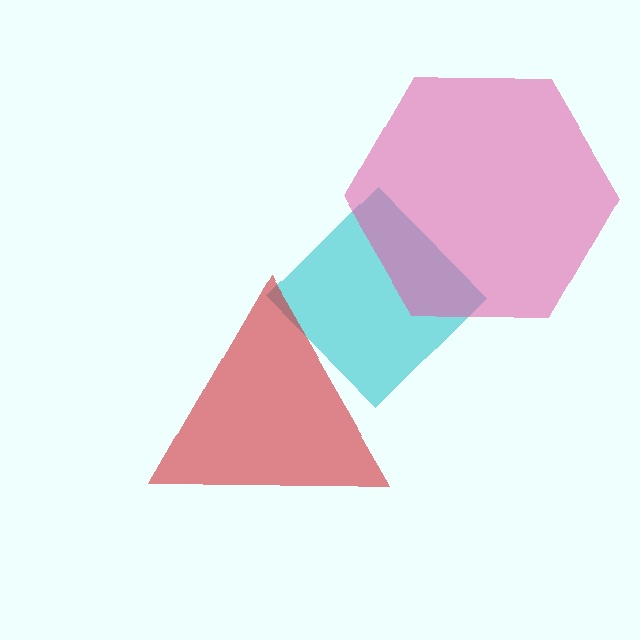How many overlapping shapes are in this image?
There are 3 overlapping shapes in the image.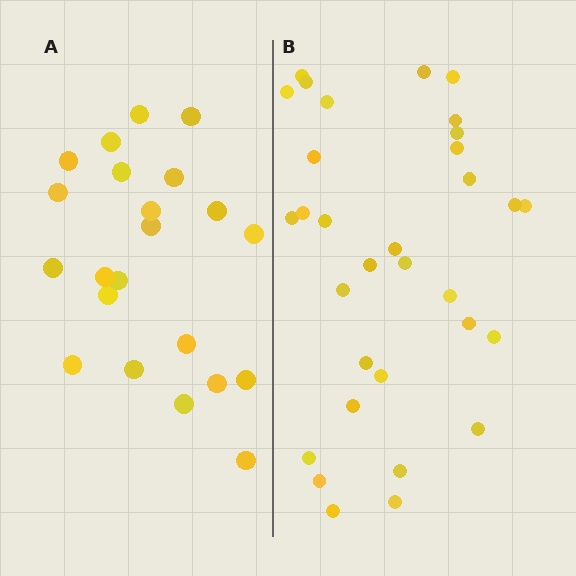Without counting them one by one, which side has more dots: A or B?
Region B (the right region) has more dots.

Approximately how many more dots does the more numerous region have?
Region B has roughly 10 or so more dots than region A.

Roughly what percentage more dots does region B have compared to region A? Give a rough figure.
About 45% more.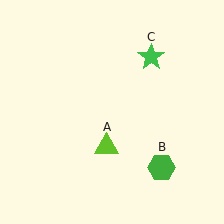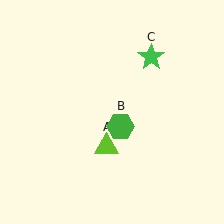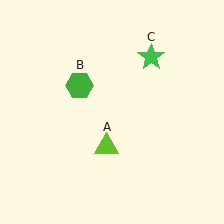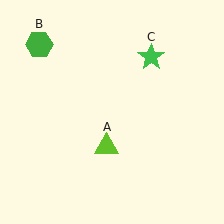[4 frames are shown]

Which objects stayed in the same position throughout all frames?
Lime triangle (object A) and green star (object C) remained stationary.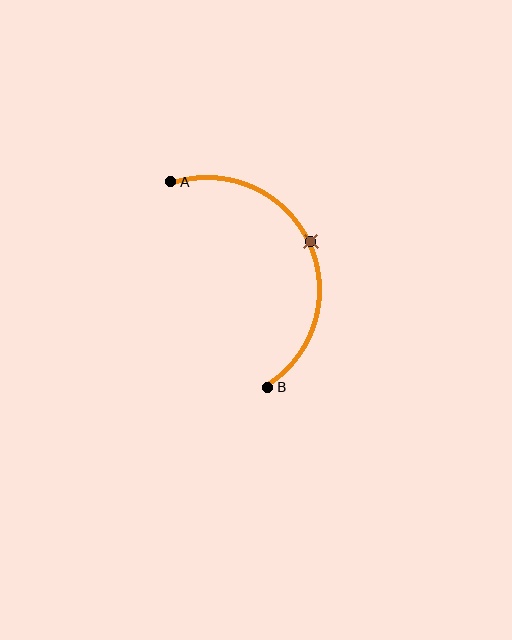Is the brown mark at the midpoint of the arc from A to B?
Yes. The brown mark lies on the arc at equal arc-length from both A and B — it is the arc midpoint.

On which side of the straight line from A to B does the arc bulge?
The arc bulges to the right of the straight line connecting A and B.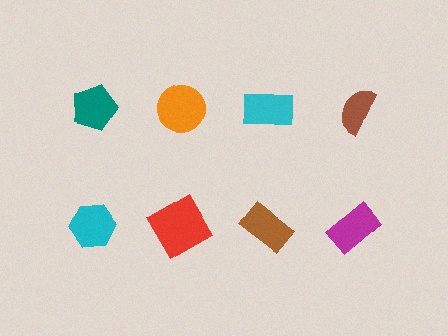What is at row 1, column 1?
A teal pentagon.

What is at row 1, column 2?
An orange circle.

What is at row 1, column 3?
A cyan rectangle.